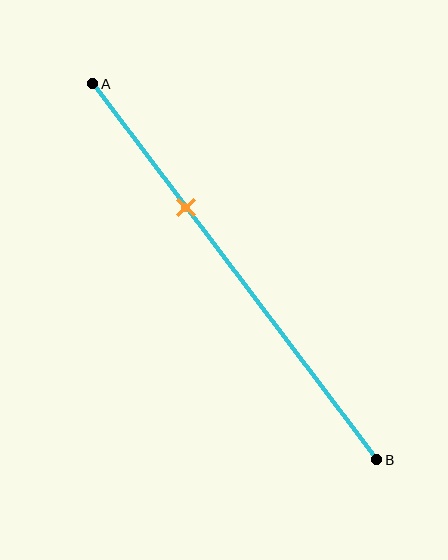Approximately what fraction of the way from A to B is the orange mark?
The orange mark is approximately 35% of the way from A to B.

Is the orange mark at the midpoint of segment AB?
No, the mark is at about 35% from A, not at the 50% midpoint.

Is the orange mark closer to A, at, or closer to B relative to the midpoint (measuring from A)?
The orange mark is closer to point A than the midpoint of segment AB.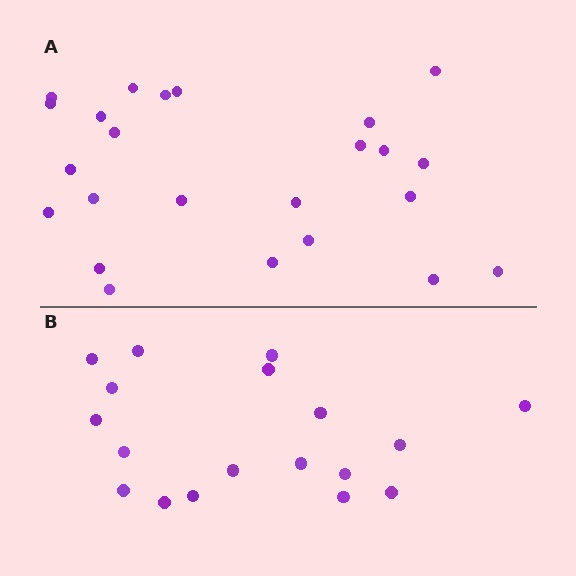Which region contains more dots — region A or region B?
Region A (the top region) has more dots.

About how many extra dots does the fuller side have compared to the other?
Region A has about 6 more dots than region B.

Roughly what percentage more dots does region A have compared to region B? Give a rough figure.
About 35% more.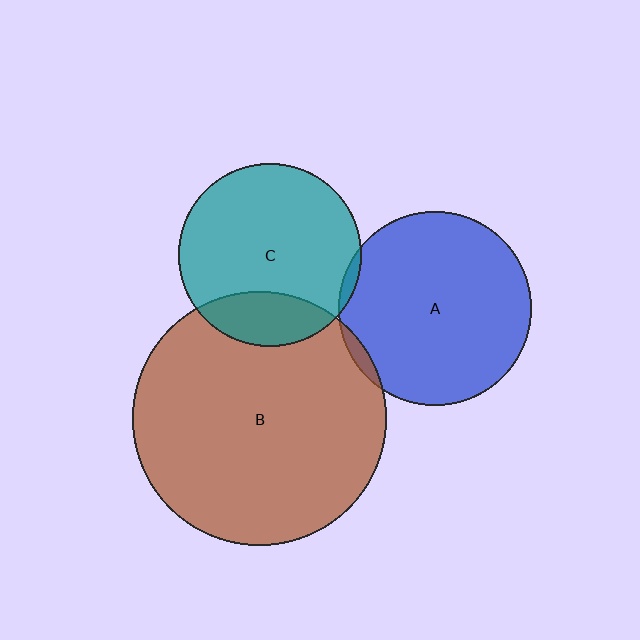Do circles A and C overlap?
Yes.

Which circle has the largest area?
Circle B (brown).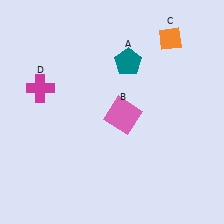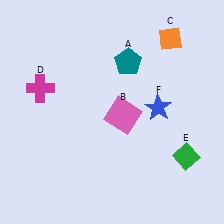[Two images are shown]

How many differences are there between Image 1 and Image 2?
There are 2 differences between the two images.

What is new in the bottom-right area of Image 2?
A green diamond (E) was added in the bottom-right area of Image 2.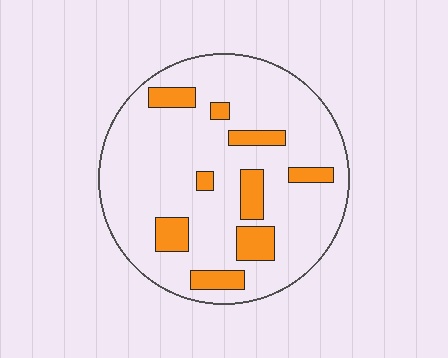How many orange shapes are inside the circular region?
9.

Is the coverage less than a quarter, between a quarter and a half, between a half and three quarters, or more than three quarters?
Less than a quarter.